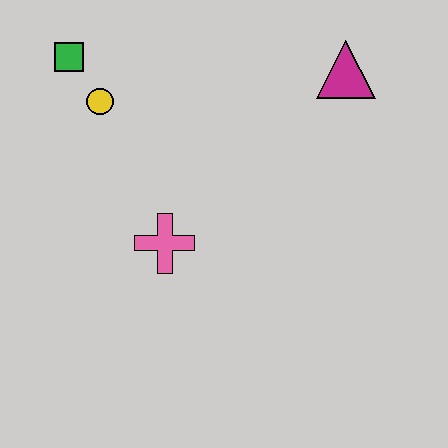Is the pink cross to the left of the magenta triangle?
Yes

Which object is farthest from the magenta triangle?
The green square is farthest from the magenta triangle.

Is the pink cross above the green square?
No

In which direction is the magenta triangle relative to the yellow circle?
The magenta triangle is to the right of the yellow circle.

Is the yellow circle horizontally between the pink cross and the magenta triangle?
No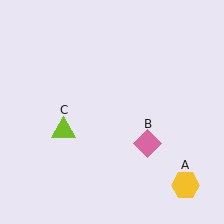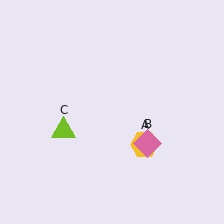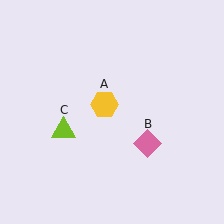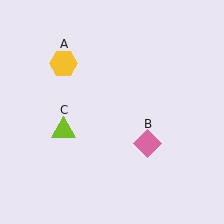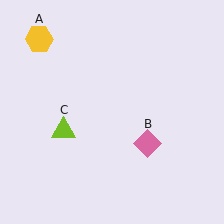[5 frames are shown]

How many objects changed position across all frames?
1 object changed position: yellow hexagon (object A).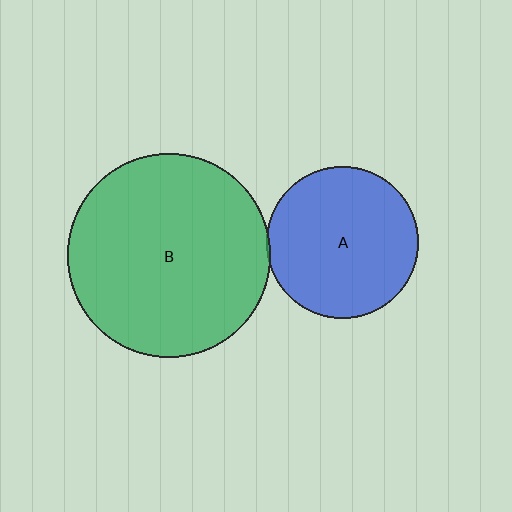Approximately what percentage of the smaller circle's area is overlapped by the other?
Approximately 5%.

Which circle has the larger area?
Circle B (green).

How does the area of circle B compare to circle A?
Approximately 1.8 times.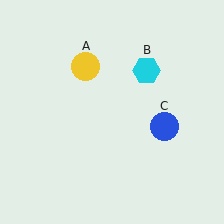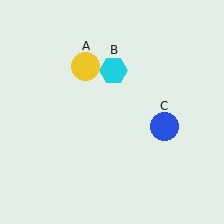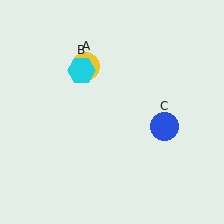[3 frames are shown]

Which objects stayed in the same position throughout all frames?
Yellow circle (object A) and blue circle (object C) remained stationary.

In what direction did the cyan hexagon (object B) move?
The cyan hexagon (object B) moved left.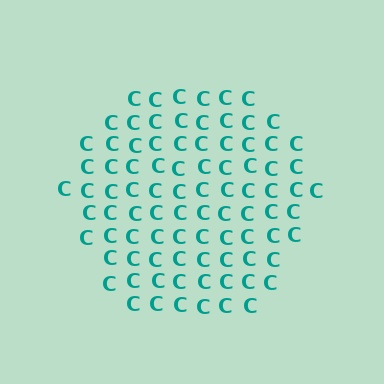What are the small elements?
The small elements are letter C's.